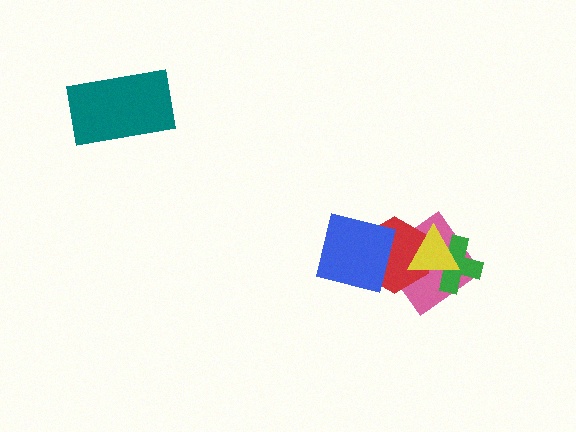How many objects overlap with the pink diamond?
3 objects overlap with the pink diamond.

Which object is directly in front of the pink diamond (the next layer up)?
The red hexagon is directly in front of the pink diamond.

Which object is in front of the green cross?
The yellow triangle is in front of the green cross.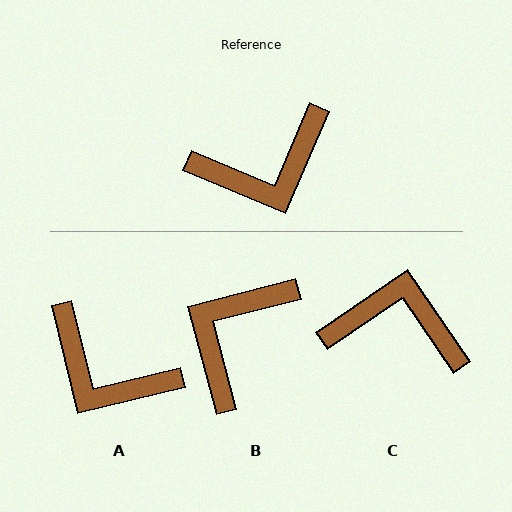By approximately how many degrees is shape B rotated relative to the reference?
Approximately 142 degrees clockwise.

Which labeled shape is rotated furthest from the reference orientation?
C, about 147 degrees away.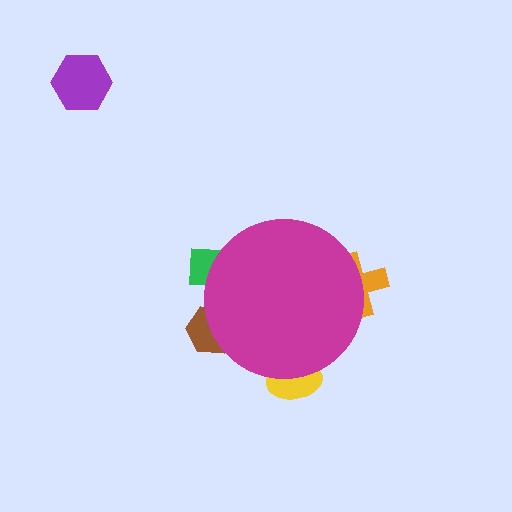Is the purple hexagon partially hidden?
No, the purple hexagon is fully visible.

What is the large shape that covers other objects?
A magenta circle.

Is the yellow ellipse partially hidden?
Yes, the yellow ellipse is partially hidden behind the magenta circle.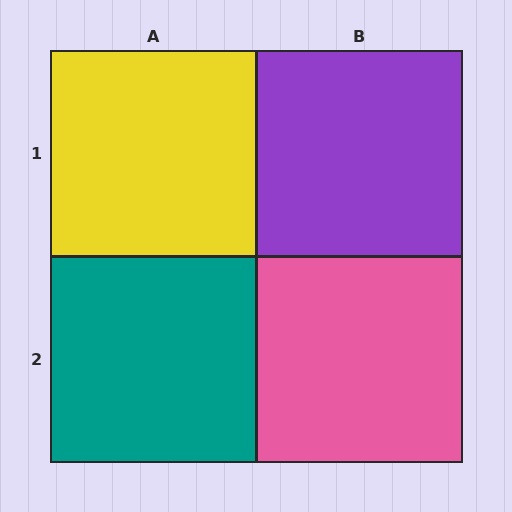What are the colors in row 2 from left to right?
Teal, pink.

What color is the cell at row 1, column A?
Yellow.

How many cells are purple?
1 cell is purple.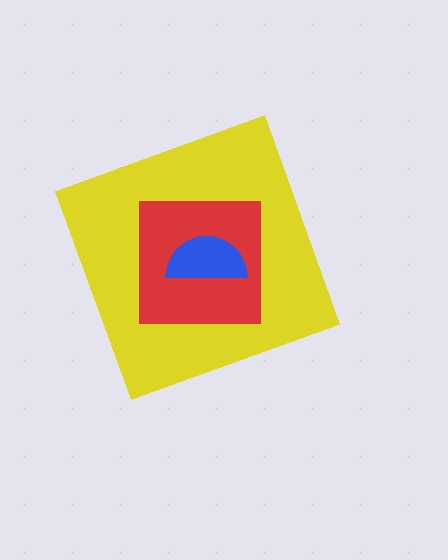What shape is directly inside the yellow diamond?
The red square.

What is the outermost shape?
The yellow diamond.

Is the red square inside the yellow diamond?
Yes.